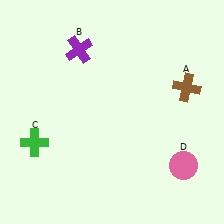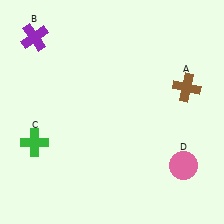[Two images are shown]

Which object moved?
The purple cross (B) moved left.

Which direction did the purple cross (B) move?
The purple cross (B) moved left.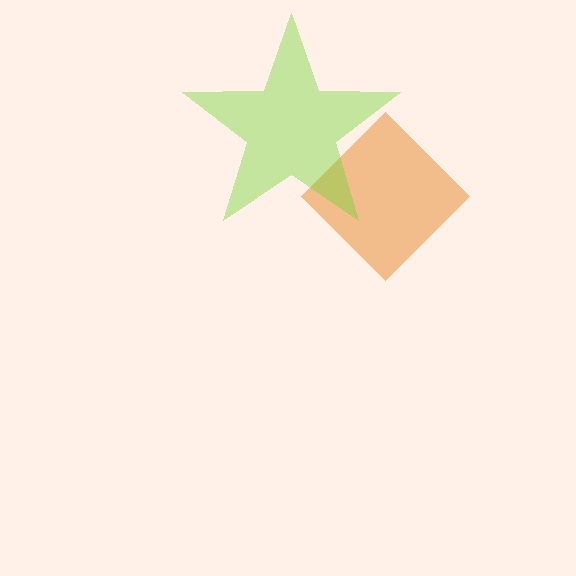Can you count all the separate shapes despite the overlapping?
Yes, there are 2 separate shapes.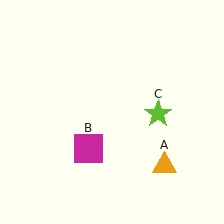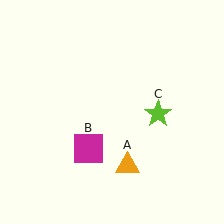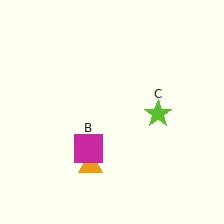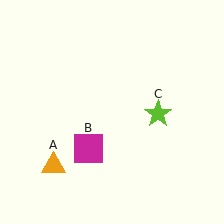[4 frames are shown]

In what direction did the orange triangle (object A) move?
The orange triangle (object A) moved left.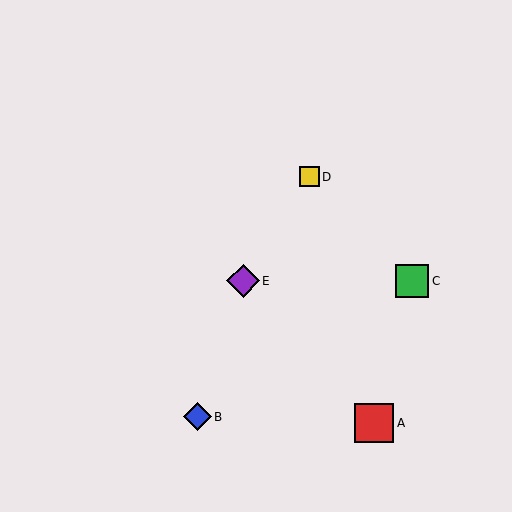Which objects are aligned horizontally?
Objects C, E are aligned horizontally.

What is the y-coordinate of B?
Object B is at y≈417.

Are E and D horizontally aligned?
No, E is at y≈281 and D is at y≈177.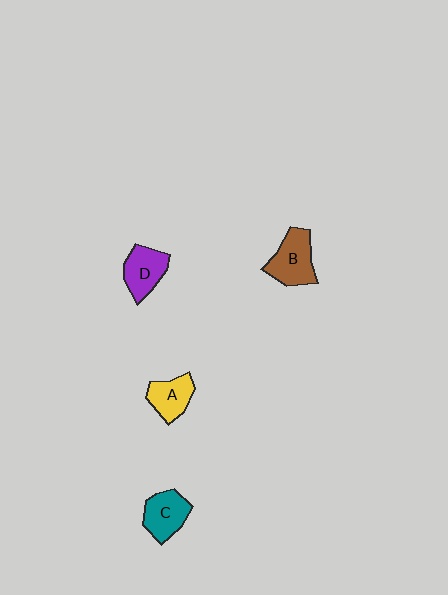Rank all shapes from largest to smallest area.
From largest to smallest: B (brown), D (purple), C (teal), A (yellow).